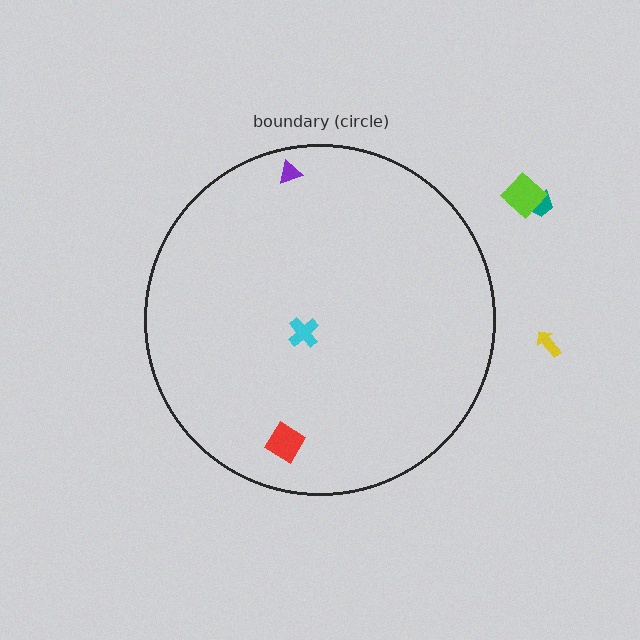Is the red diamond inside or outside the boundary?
Inside.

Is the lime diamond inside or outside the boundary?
Outside.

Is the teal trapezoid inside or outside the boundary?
Outside.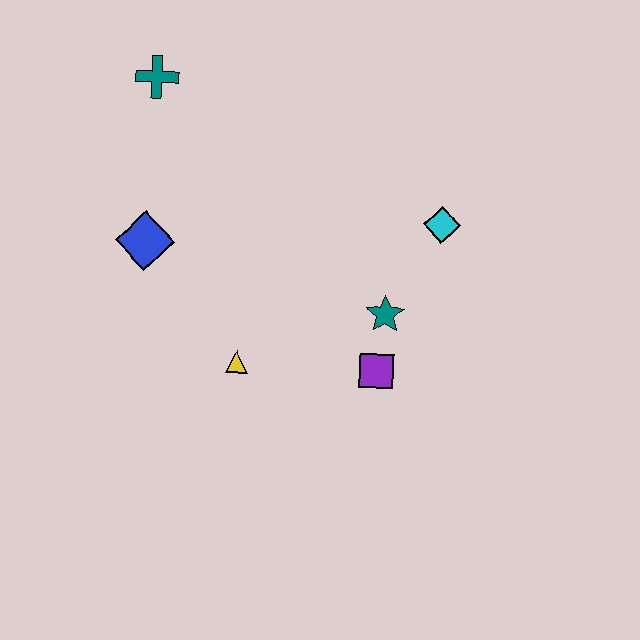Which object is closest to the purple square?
The teal star is closest to the purple square.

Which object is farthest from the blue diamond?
The cyan diamond is farthest from the blue diamond.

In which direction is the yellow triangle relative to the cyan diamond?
The yellow triangle is to the left of the cyan diamond.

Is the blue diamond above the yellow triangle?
Yes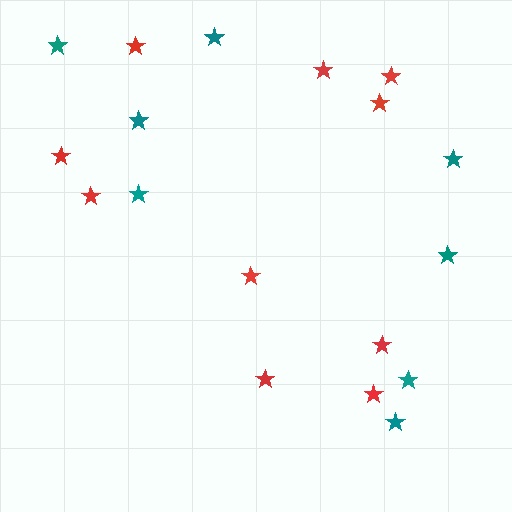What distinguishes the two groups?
There are 2 groups: one group of teal stars (8) and one group of red stars (10).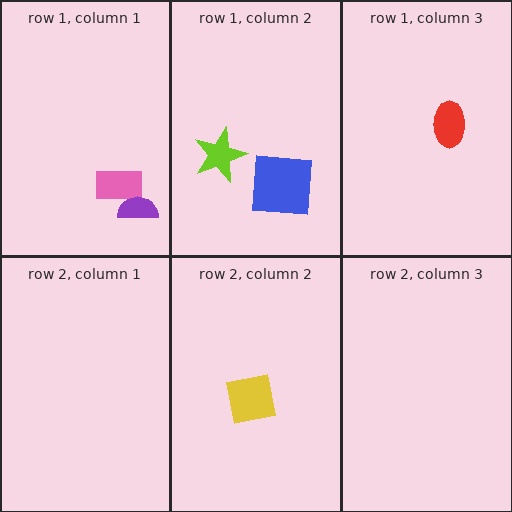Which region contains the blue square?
The row 1, column 2 region.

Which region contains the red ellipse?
The row 1, column 3 region.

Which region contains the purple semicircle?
The row 1, column 1 region.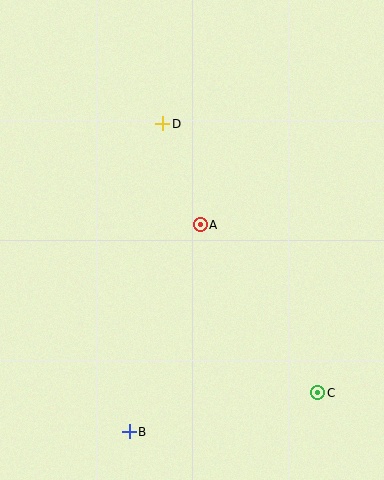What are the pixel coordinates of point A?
Point A is at (200, 225).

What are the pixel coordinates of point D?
Point D is at (163, 124).